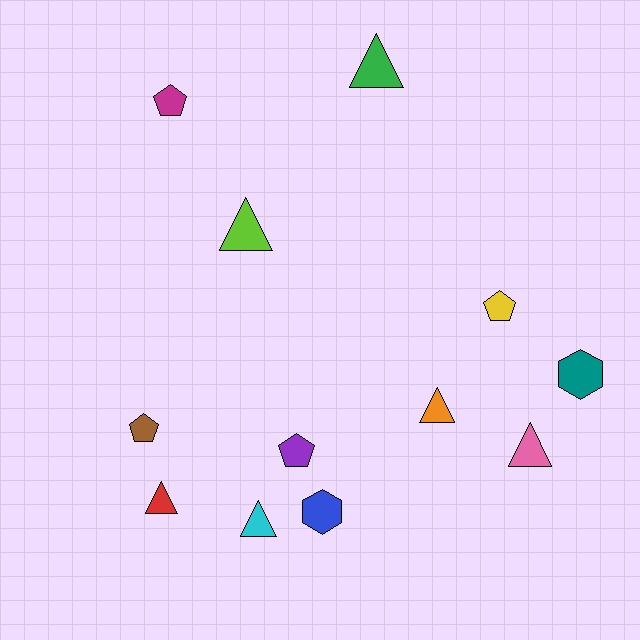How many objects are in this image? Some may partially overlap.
There are 12 objects.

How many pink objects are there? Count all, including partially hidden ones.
There is 1 pink object.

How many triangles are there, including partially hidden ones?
There are 6 triangles.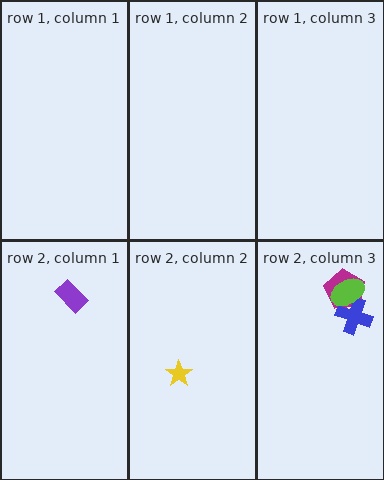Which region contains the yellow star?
The row 2, column 2 region.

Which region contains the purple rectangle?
The row 2, column 1 region.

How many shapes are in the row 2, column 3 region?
3.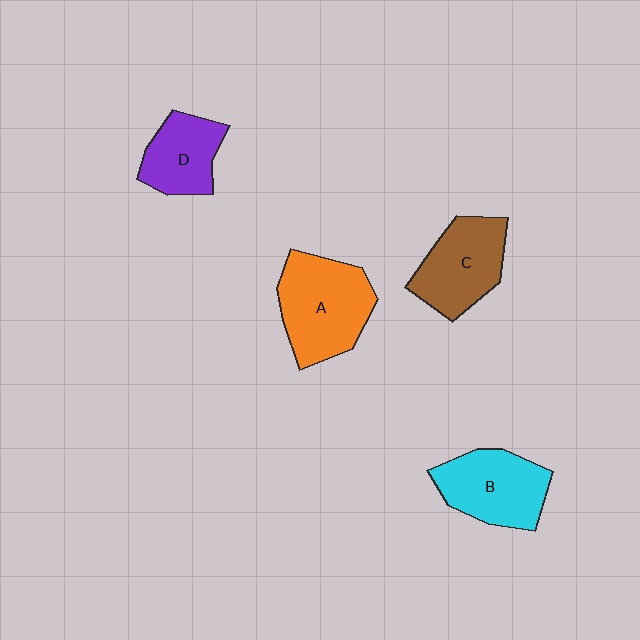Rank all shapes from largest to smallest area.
From largest to smallest: A (orange), B (cyan), C (brown), D (purple).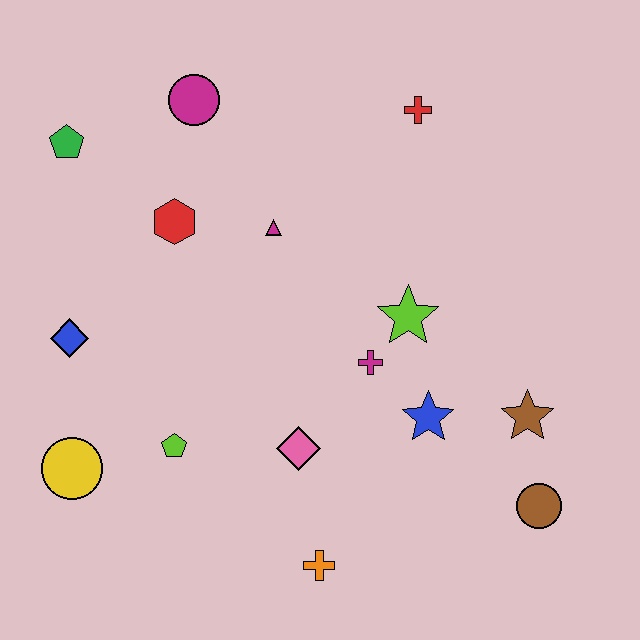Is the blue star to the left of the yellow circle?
No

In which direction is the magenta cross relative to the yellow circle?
The magenta cross is to the right of the yellow circle.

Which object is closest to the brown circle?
The brown star is closest to the brown circle.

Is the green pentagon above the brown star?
Yes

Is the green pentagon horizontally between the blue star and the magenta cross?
No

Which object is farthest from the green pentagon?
The brown circle is farthest from the green pentagon.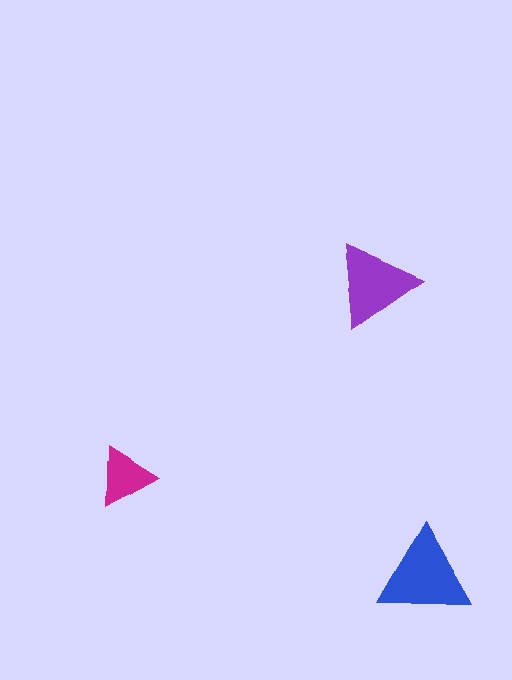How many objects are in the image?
There are 3 objects in the image.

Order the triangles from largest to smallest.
the blue one, the purple one, the magenta one.